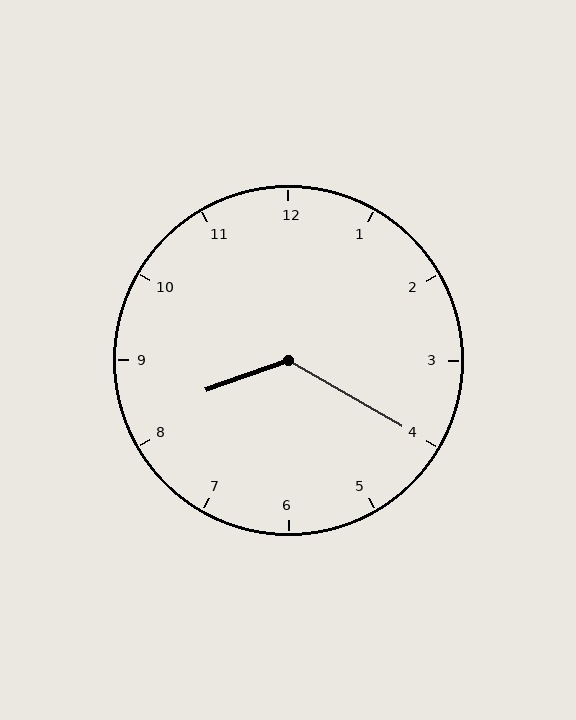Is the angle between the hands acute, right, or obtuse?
It is obtuse.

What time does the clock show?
8:20.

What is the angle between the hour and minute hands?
Approximately 130 degrees.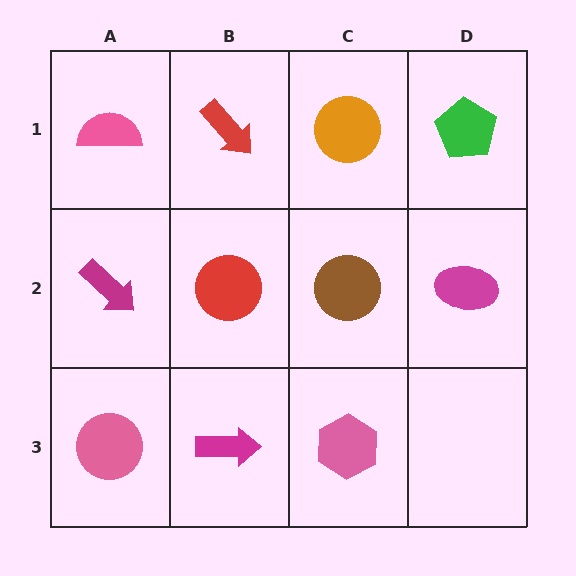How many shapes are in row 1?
4 shapes.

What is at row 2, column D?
A magenta ellipse.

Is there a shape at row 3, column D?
No, that cell is empty.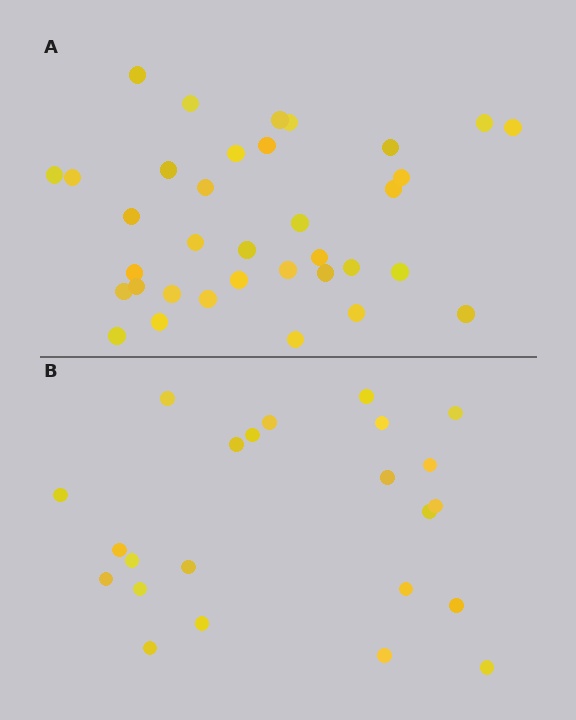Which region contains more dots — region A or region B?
Region A (the top region) has more dots.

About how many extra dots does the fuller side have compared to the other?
Region A has roughly 12 or so more dots than region B.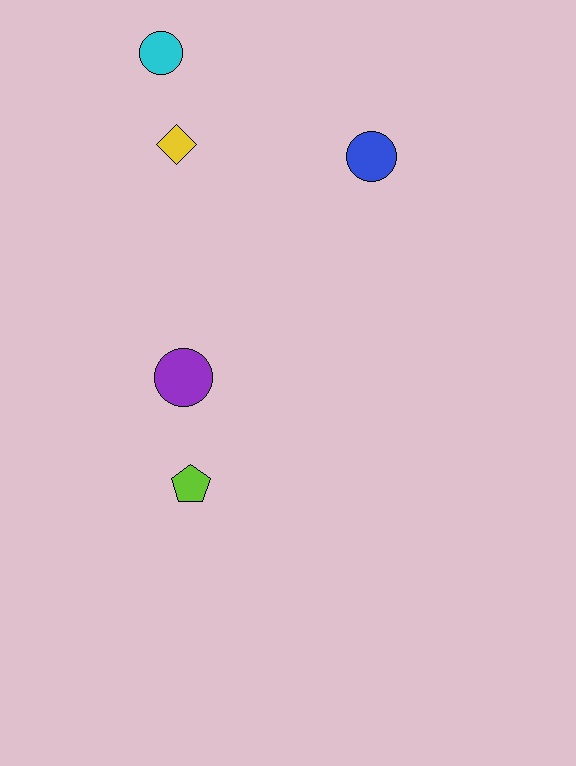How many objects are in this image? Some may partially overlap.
There are 5 objects.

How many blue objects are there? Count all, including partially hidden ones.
There is 1 blue object.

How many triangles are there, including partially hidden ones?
There are no triangles.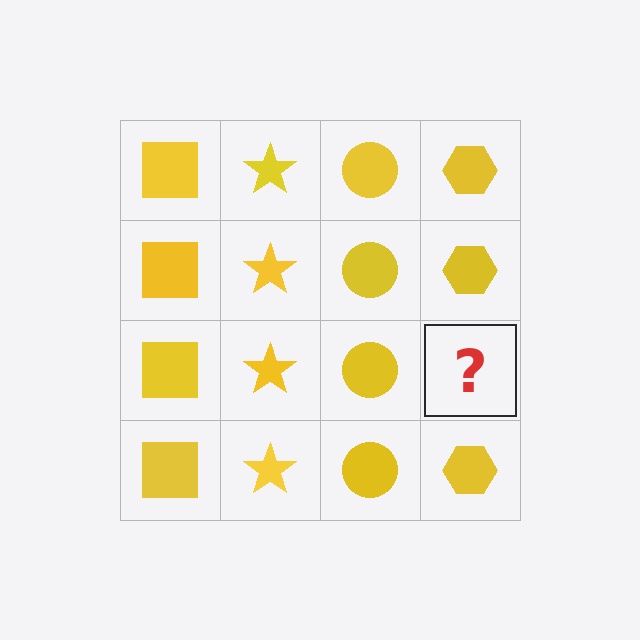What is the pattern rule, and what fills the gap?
The rule is that each column has a consistent shape. The gap should be filled with a yellow hexagon.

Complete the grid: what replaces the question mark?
The question mark should be replaced with a yellow hexagon.